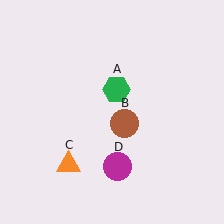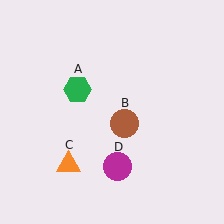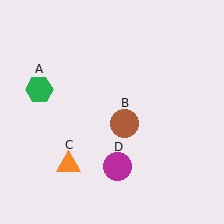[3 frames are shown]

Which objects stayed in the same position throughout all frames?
Brown circle (object B) and orange triangle (object C) and magenta circle (object D) remained stationary.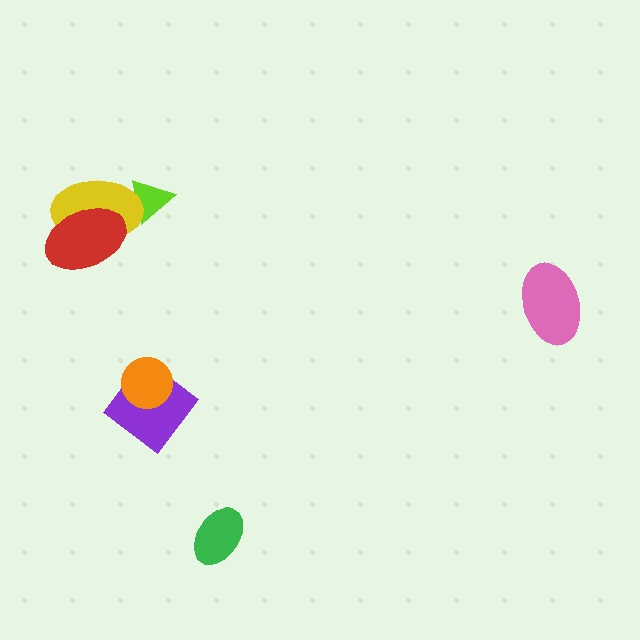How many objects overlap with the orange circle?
1 object overlaps with the orange circle.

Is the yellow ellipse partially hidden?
Yes, it is partially covered by another shape.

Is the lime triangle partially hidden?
Yes, it is partially covered by another shape.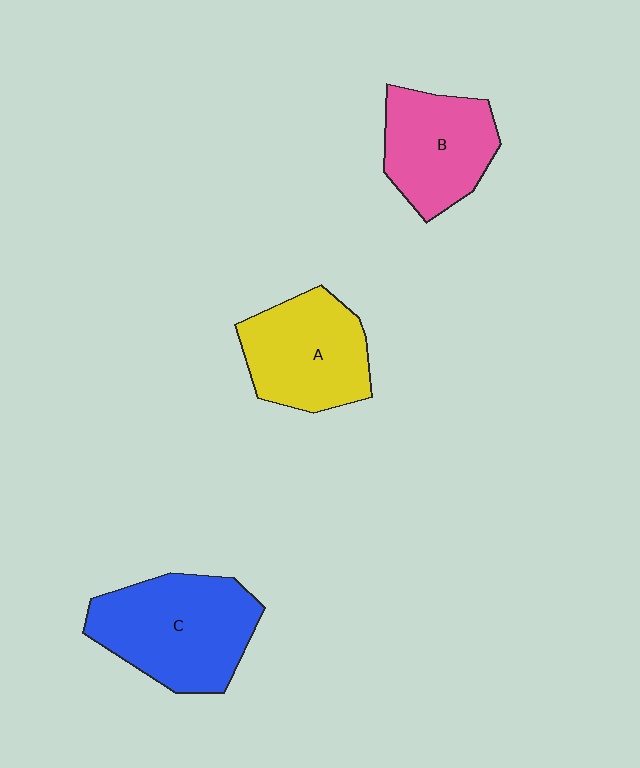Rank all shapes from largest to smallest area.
From largest to smallest: C (blue), A (yellow), B (pink).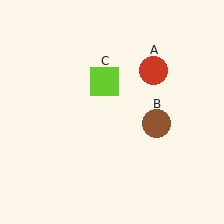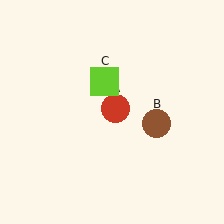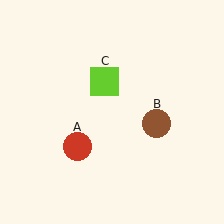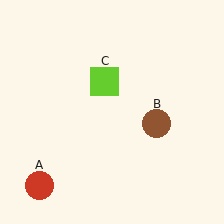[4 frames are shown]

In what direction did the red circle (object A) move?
The red circle (object A) moved down and to the left.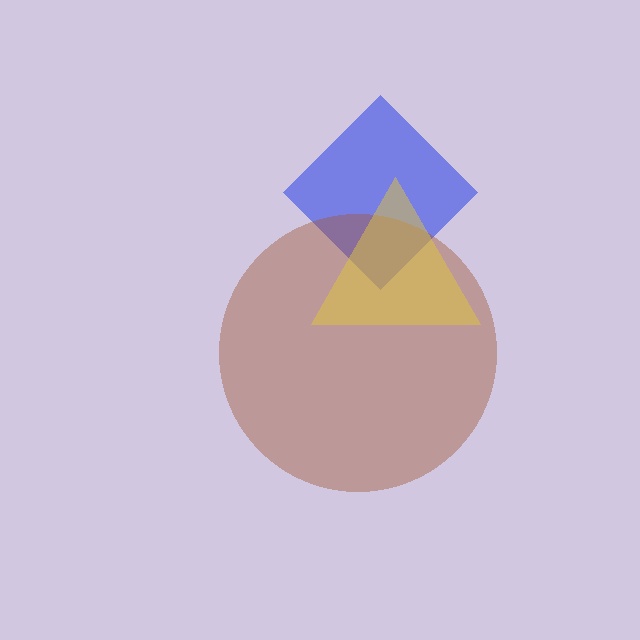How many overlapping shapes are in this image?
There are 3 overlapping shapes in the image.